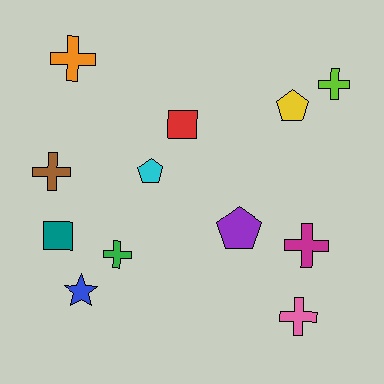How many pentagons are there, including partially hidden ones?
There are 3 pentagons.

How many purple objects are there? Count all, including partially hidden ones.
There is 1 purple object.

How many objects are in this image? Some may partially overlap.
There are 12 objects.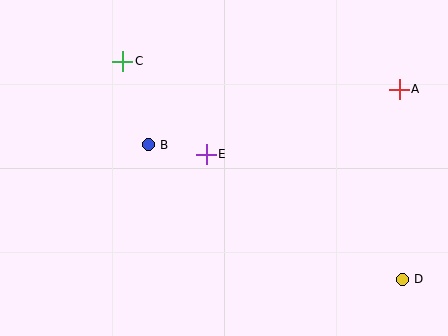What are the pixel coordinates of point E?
Point E is at (206, 154).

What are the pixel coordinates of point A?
Point A is at (399, 89).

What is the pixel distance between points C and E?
The distance between C and E is 125 pixels.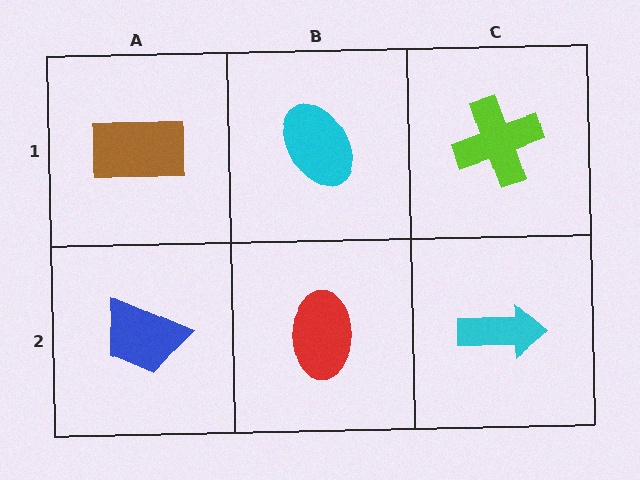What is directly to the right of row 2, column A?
A red ellipse.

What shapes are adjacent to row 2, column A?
A brown rectangle (row 1, column A), a red ellipse (row 2, column B).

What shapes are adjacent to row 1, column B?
A red ellipse (row 2, column B), a brown rectangle (row 1, column A), a lime cross (row 1, column C).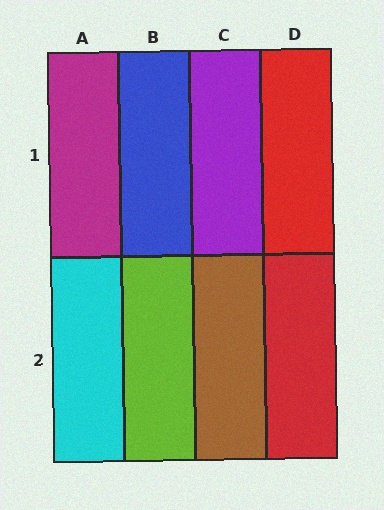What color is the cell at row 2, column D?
Red.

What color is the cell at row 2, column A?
Cyan.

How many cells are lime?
1 cell is lime.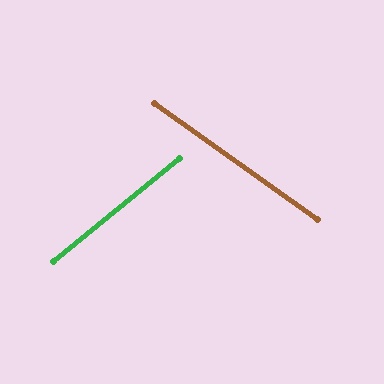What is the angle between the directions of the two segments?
Approximately 74 degrees.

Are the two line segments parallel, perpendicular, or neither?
Neither parallel nor perpendicular — they differ by about 74°.